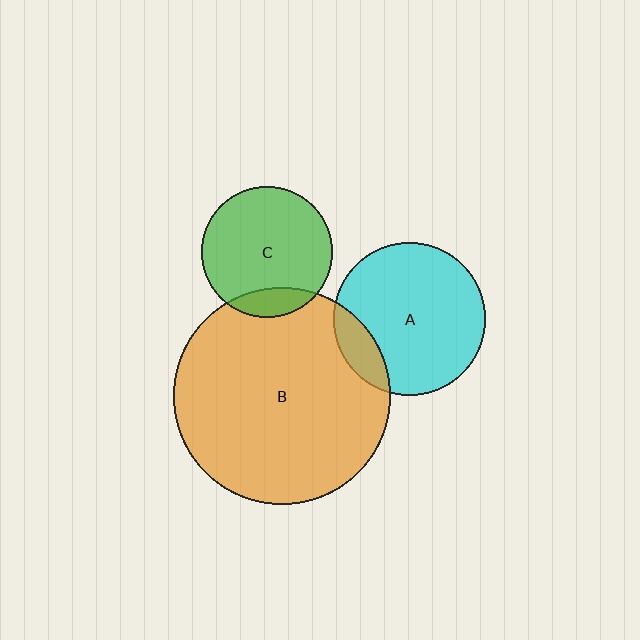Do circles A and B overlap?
Yes.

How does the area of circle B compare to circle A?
Approximately 2.0 times.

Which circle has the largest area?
Circle B (orange).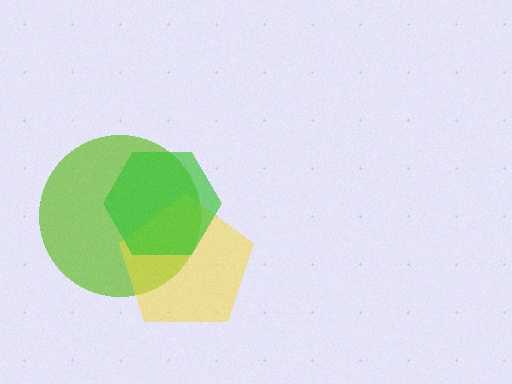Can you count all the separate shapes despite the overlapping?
Yes, there are 3 separate shapes.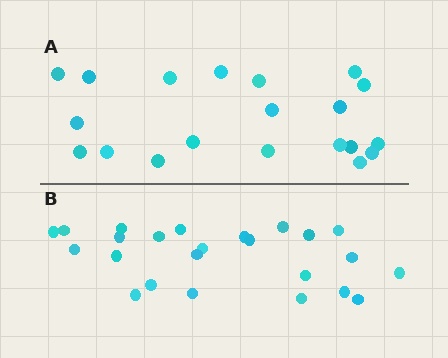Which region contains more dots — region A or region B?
Region B (the bottom region) has more dots.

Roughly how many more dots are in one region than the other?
Region B has about 4 more dots than region A.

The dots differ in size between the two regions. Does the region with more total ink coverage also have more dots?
No. Region A has more total ink coverage because its dots are larger, but region B actually contains more individual dots. Total area can be misleading — the number of items is what matters here.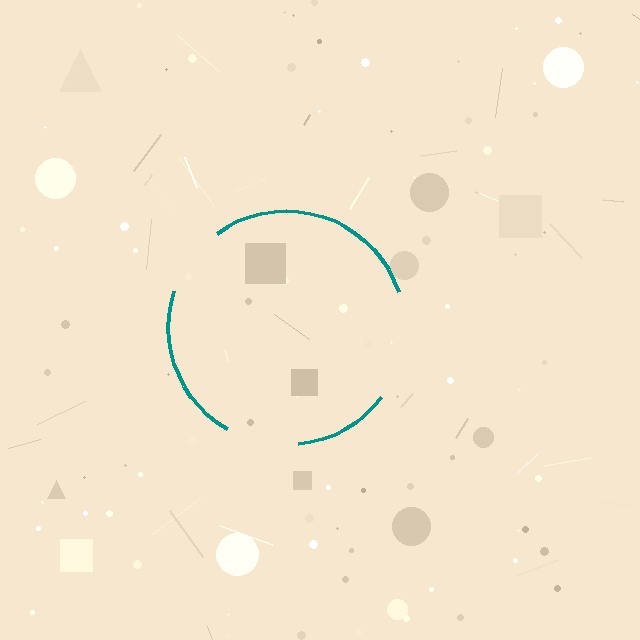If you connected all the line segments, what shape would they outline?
They would outline a circle.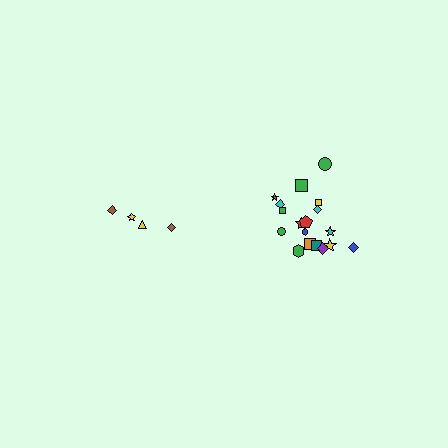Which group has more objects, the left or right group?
The right group.